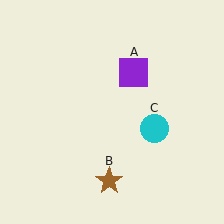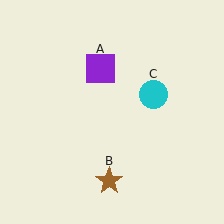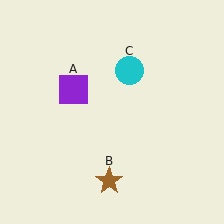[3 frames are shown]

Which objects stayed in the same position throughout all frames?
Brown star (object B) remained stationary.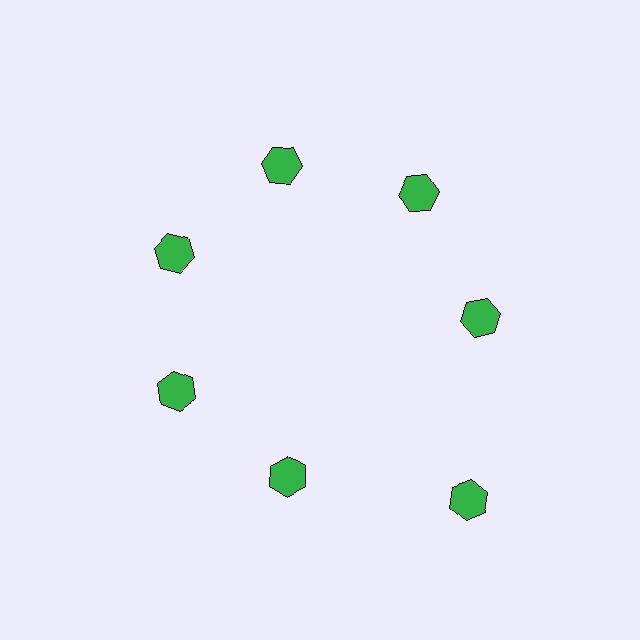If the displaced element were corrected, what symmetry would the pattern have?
It would have 7-fold rotational symmetry — the pattern would map onto itself every 51 degrees.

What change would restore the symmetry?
The symmetry would be restored by moving it inward, back onto the ring so that all 7 hexagons sit at equal angles and equal distance from the center.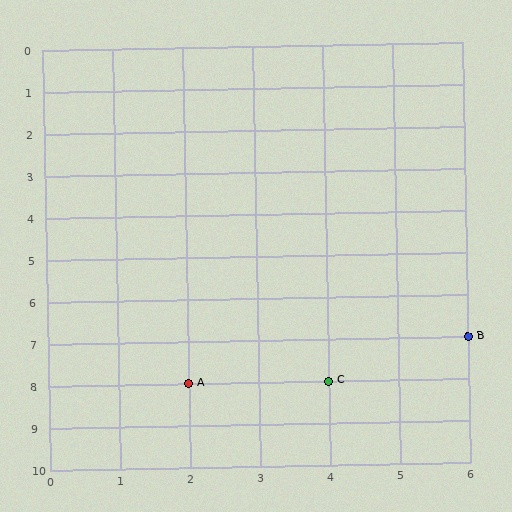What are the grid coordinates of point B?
Point B is at grid coordinates (6, 7).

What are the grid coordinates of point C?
Point C is at grid coordinates (4, 8).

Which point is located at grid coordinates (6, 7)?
Point B is at (6, 7).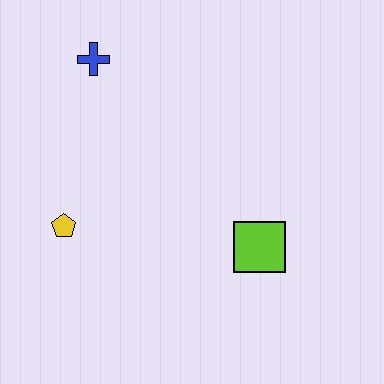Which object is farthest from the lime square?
The blue cross is farthest from the lime square.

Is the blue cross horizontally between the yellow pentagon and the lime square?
Yes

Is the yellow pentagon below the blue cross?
Yes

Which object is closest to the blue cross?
The yellow pentagon is closest to the blue cross.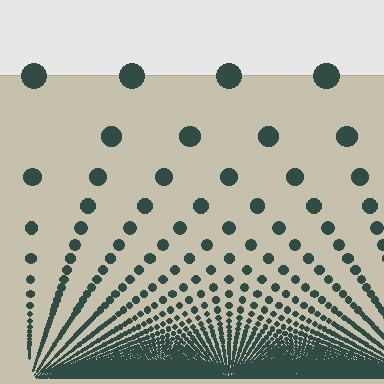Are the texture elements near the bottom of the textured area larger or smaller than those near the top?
Smaller. The gradient is inverted — elements near the bottom are smaller and denser.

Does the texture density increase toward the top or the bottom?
Density increases toward the bottom.